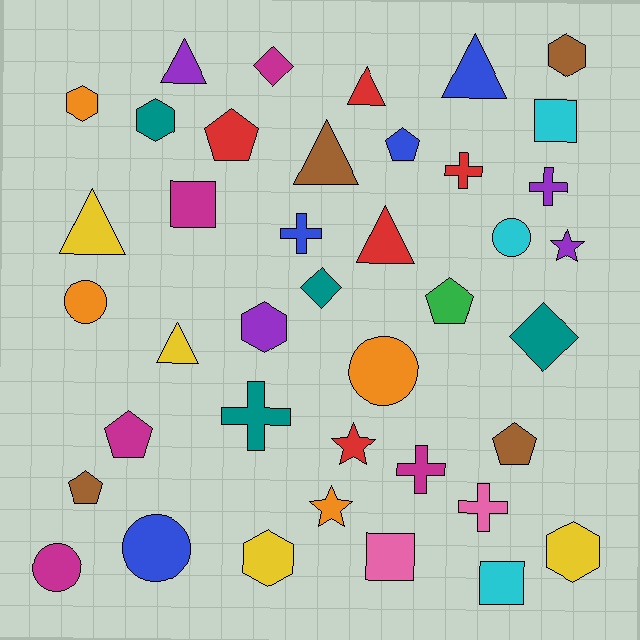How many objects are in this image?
There are 40 objects.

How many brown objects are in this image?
There are 4 brown objects.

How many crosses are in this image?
There are 6 crosses.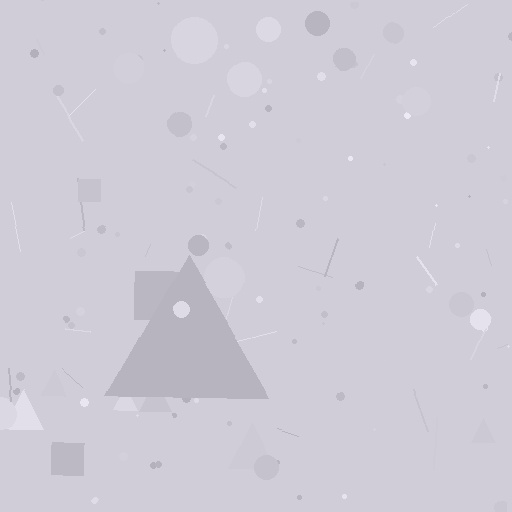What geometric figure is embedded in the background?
A triangle is embedded in the background.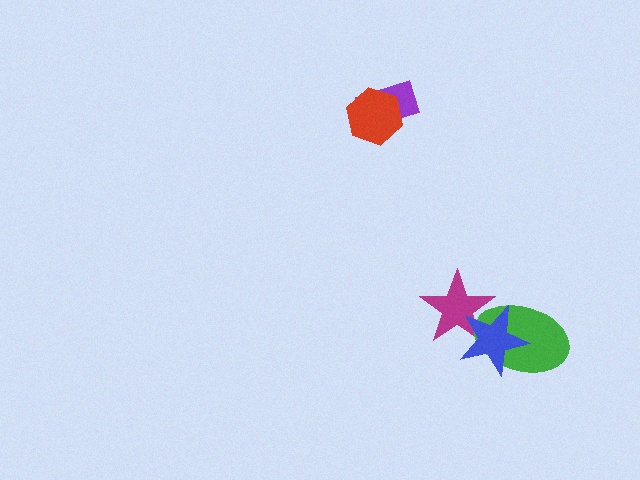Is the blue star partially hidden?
No, no other shape covers it.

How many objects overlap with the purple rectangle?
1 object overlaps with the purple rectangle.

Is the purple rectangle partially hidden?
Yes, it is partially covered by another shape.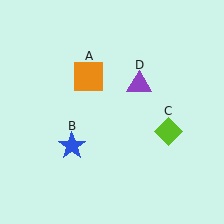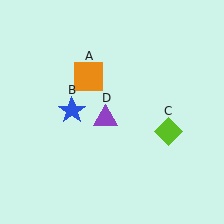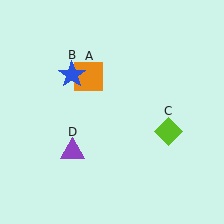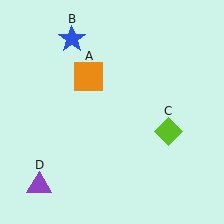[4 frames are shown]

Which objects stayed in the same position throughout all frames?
Orange square (object A) and lime diamond (object C) remained stationary.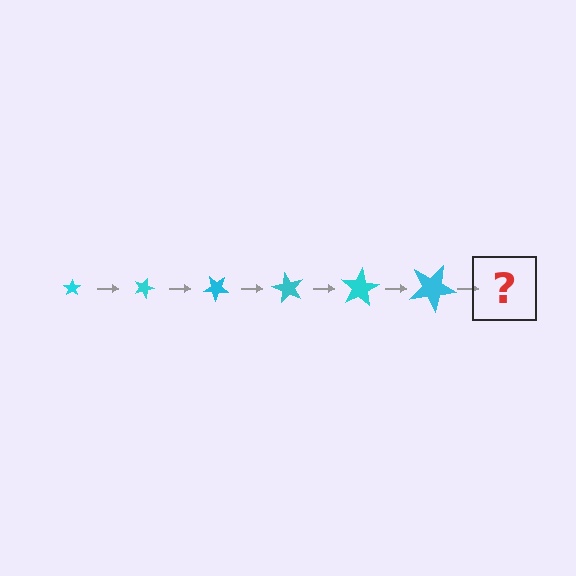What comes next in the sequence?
The next element should be a star, larger than the previous one and rotated 120 degrees from the start.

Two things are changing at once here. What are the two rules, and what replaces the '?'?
The two rules are that the star grows larger each step and it rotates 20 degrees each step. The '?' should be a star, larger than the previous one and rotated 120 degrees from the start.